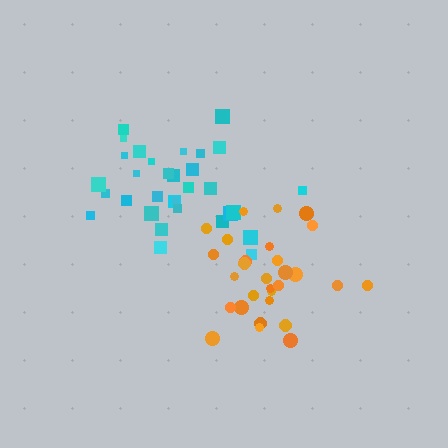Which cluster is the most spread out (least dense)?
Cyan.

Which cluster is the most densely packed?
Orange.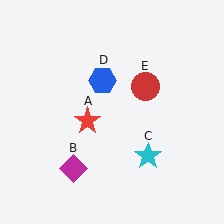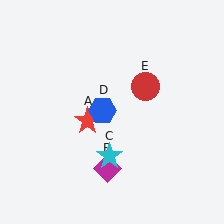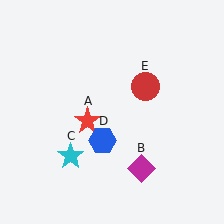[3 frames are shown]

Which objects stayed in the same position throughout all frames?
Red star (object A) and red circle (object E) remained stationary.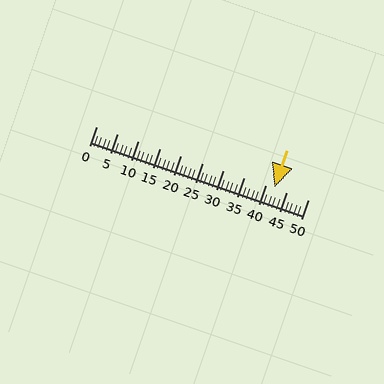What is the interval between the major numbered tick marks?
The major tick marks are spaced 5 units apart.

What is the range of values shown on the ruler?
The ruler shows values from 0 to 50.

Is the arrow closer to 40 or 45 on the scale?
The arrow is closer to 40.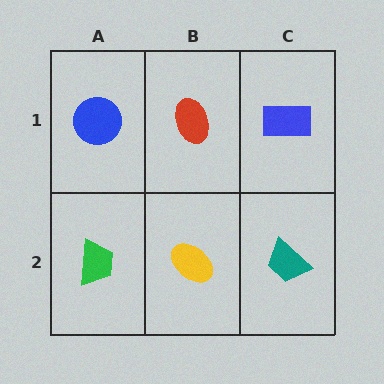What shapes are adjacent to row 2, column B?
A red ellipse (row 1, column B), a green trapezoid (row 2, column A), a teal trapezoid (row 2, column C).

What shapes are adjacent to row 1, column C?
A teal trapezoid (row 2, column C), a red ellipse (row 1, column B).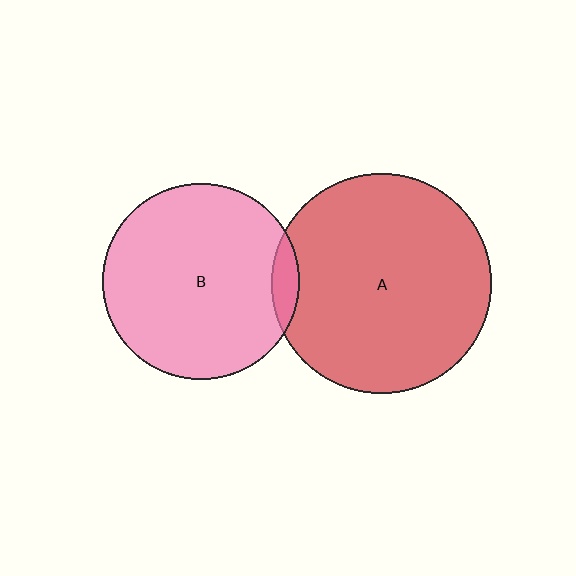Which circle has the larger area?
Circle A (red).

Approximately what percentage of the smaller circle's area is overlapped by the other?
Approximately 5%.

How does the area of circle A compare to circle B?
Approximately 1.3 times.